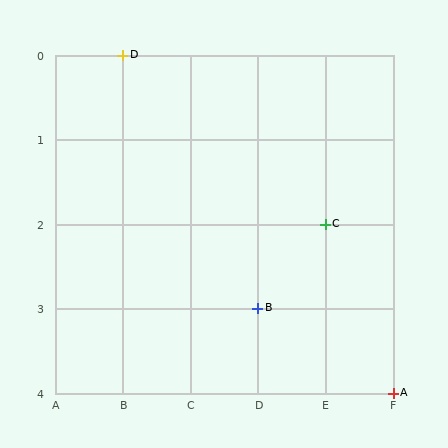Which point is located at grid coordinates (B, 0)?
Point D is at (B, 0).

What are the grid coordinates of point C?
Point C is at grid coordinates (E, 2).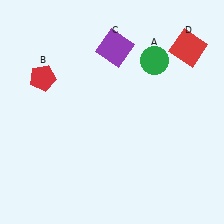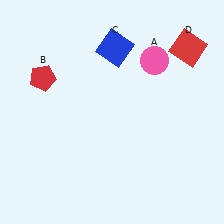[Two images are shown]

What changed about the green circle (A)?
In Image 1, A is green. In Image 2, it changed to pink.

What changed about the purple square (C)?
In Image 1, C is purple. In Image 2, it changed to blue.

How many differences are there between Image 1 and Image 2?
There are 2 differences between the two images.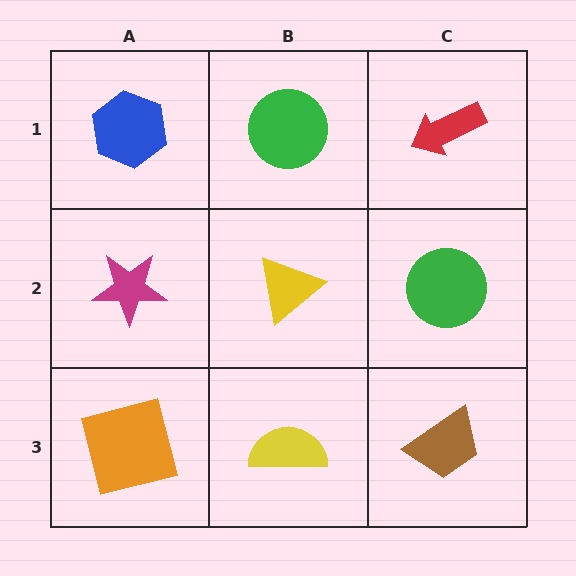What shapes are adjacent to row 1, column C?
A green circle (row 2, column C), a green circle (row 1, column B).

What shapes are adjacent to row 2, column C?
A red arrow (row 1, column C), a brown trapezoid (row 3, column C), a yellow triangle (row 2, column B).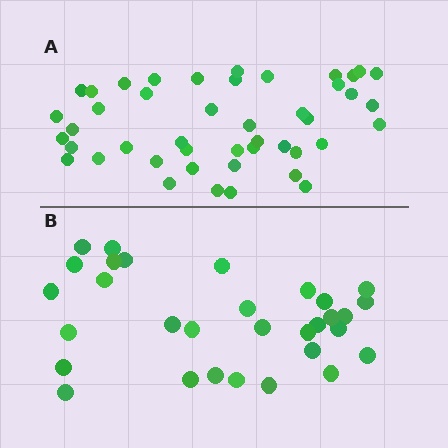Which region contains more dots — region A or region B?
Region A (the top region) has more dots.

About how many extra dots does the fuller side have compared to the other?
Region A has approximately 15 more dots than region B.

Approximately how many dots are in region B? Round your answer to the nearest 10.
About 30 dots. (The exact count is 31, which rounds to 30.)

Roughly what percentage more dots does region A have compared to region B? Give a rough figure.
About 45% more.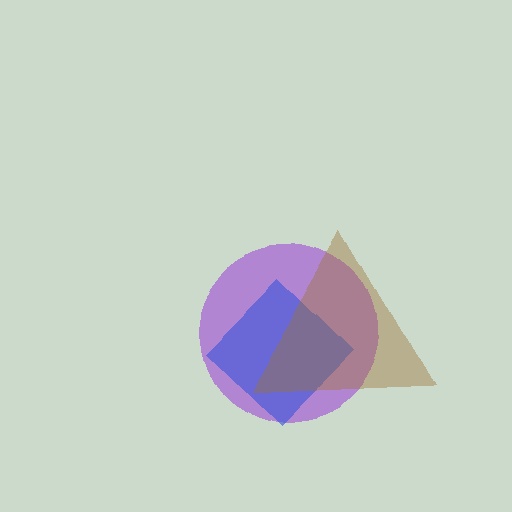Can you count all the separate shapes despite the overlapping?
Yes, there are 3 separate shapes.